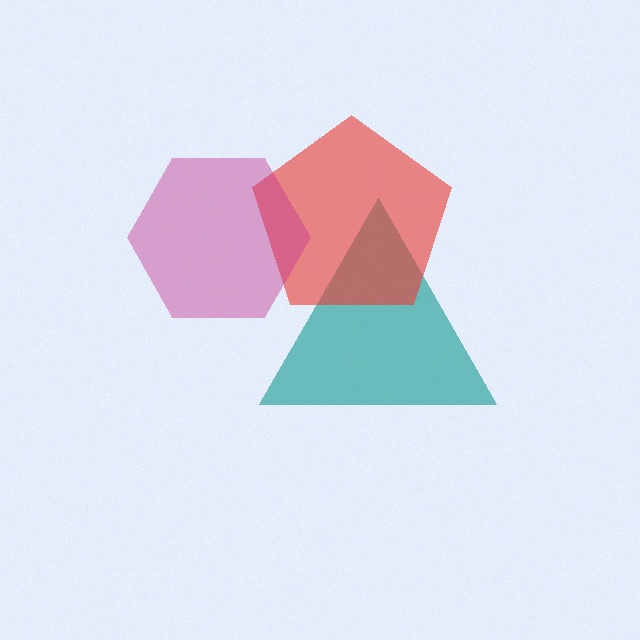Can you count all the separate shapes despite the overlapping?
Yes, there are 3 separate shapes.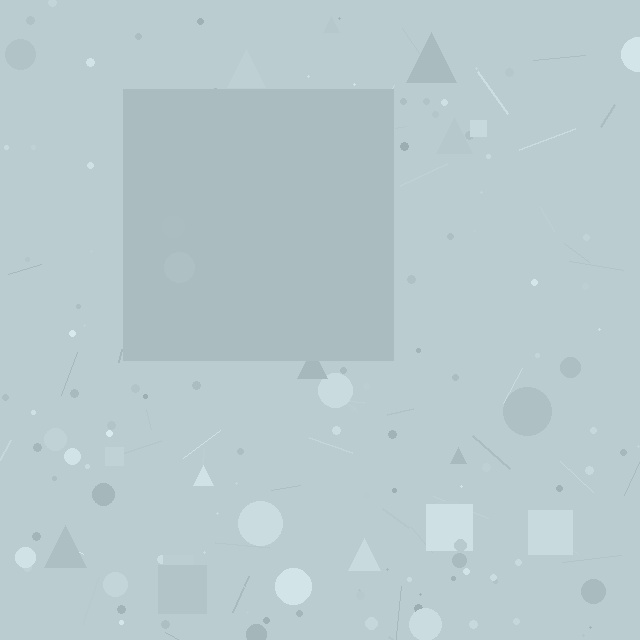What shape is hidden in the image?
A square is hidden in the image.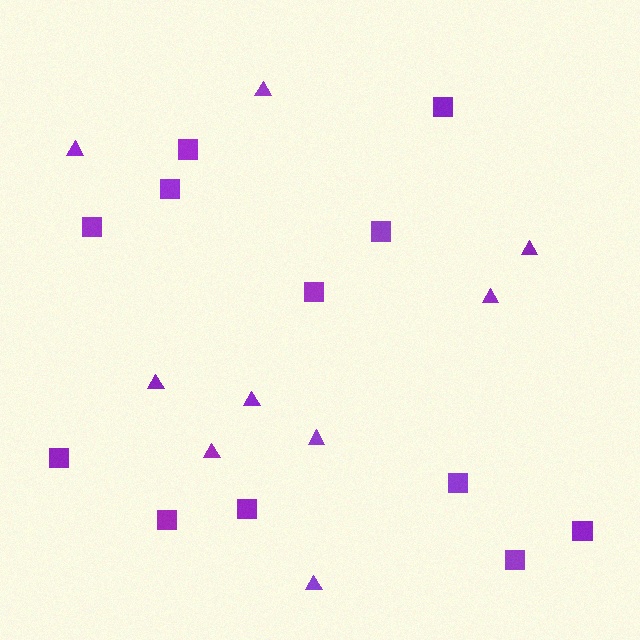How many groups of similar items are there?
There are 2 groups: one group of triangles (9) and one group of squares (12).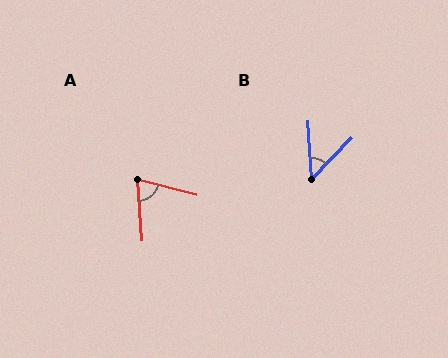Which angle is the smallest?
B, at approximately 47 degrees.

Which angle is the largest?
A, at approximately 71 degrees.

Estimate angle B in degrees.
Approximately 47 degrees.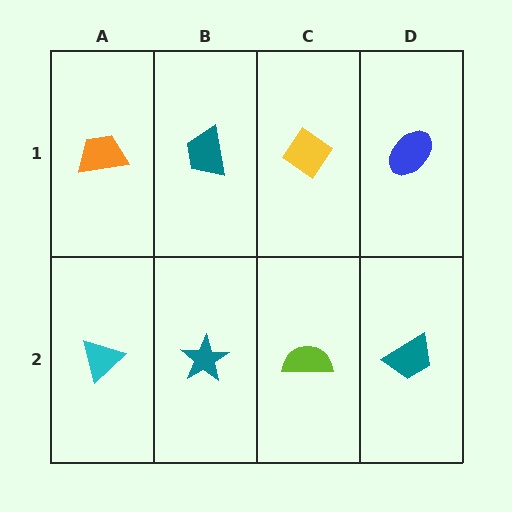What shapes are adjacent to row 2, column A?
An orange trapezoid (row 1, column A), a teal star (row 2, column B).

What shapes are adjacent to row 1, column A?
A cyan triangle (row 2, column A), a teal trapezoid (row 1, column B).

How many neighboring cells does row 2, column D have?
2.